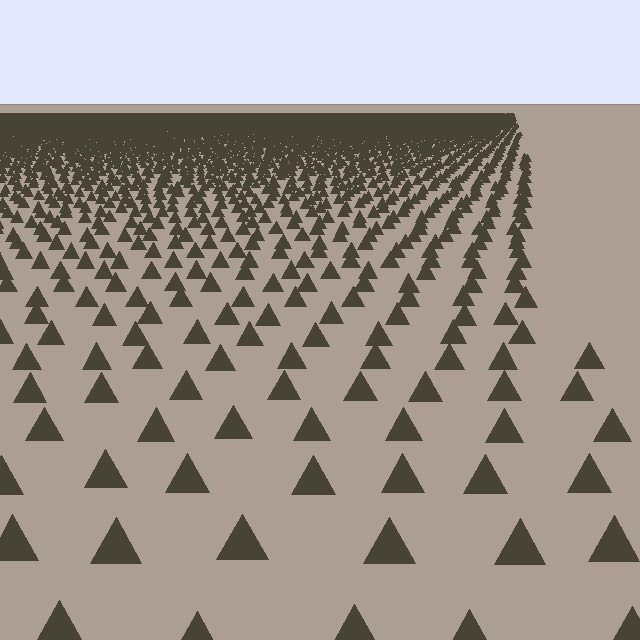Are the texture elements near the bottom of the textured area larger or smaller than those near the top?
Larger. Near the bottom, elements are closer to the viewer and appear at a bigger on-screen size.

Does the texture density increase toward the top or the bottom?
Density increases toward the top.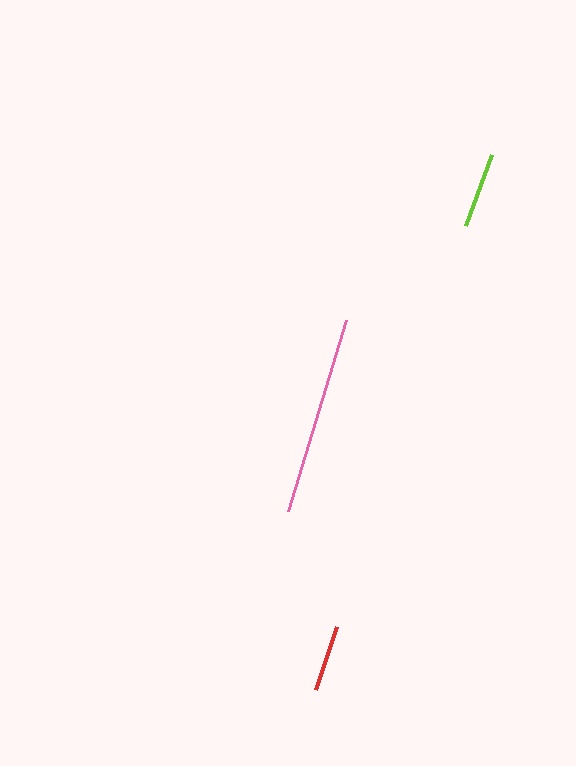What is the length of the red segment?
The red segment is approximately 66 pixels long.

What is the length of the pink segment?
The pink segment is approximately 200 pixels long.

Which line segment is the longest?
The pink line is the longest at approximately 200 pixels.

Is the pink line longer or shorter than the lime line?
The pink line is longer than the lime line.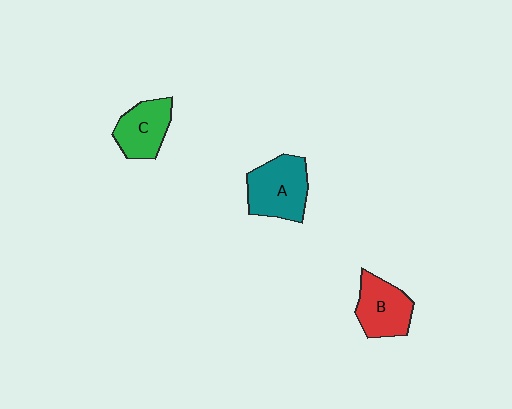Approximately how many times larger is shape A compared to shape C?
Approximately 1.3 times.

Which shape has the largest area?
Shape A (teal).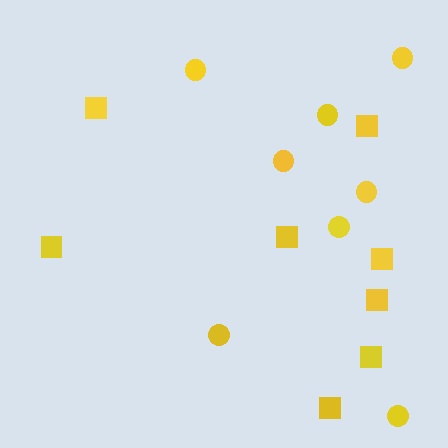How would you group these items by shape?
There are 2 groups: one group of circles (8) and one group of squares (8).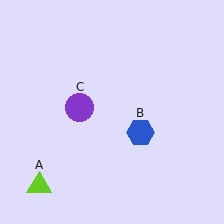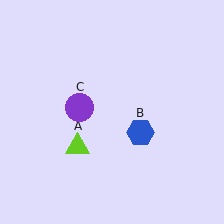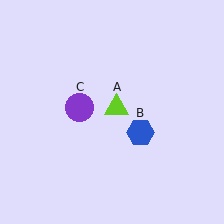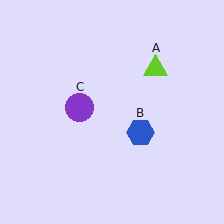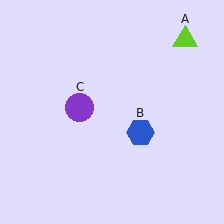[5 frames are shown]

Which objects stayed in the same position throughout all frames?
Blue hexagon (object B) and purple circle (object C) remained stationary.